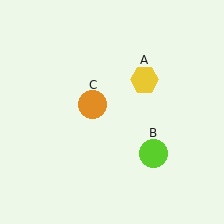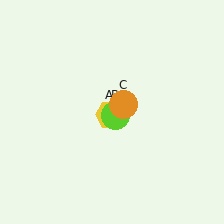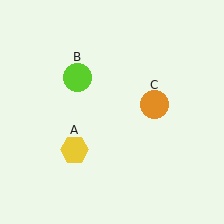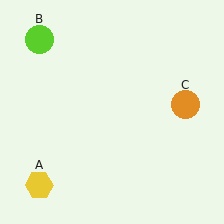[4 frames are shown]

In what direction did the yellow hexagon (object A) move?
The yellow hexagon (object A) moved down and to the left.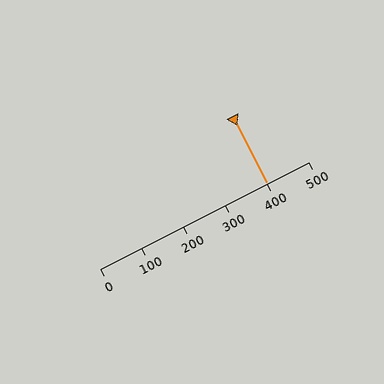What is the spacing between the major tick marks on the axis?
The major ticks are spaced 100 apart.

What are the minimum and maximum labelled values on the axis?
The axis runs from 0 to 500.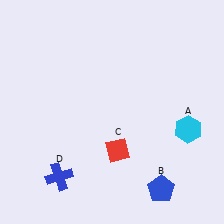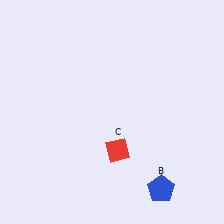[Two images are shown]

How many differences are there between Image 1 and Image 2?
There are 2 differences between the two images.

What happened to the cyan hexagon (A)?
The cyan hexagon (A) was removed in Image 2. It was in the bottom-right area of Image 1.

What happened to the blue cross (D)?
The blue cross (D) was removed in Image 2. It was in the bottom-left area of Image 1.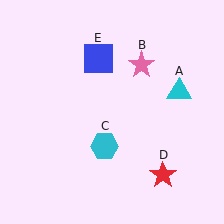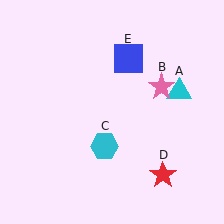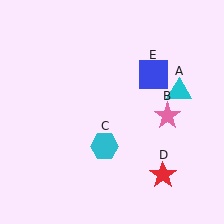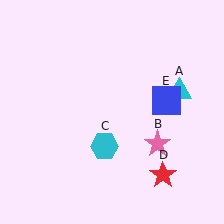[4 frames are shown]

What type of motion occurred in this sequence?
The pink star (object B), blue square (object E) rotated clockwise around the center of the scene.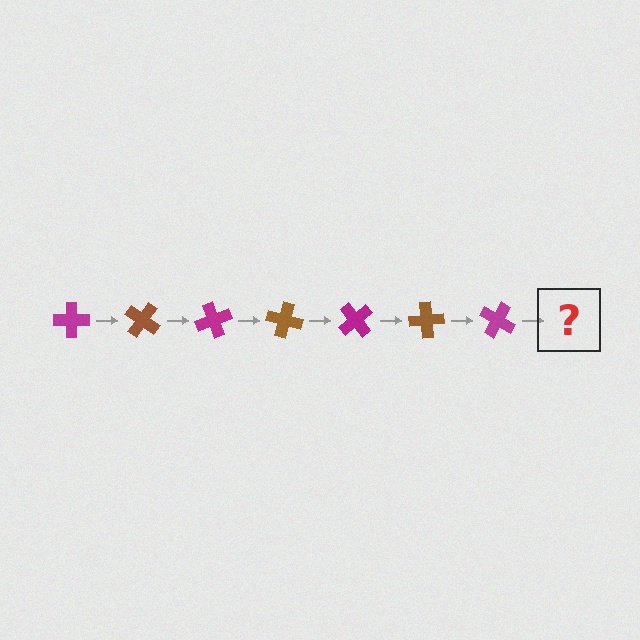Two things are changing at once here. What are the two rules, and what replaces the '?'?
The two rules are that it rotates 35 degrees each step and the color cycles through magenta and brown. The '?' should be a brown cross, rotated 245 degrees from the start.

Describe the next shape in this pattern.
It should be a brown cross, rotated 245 degrees from the start.